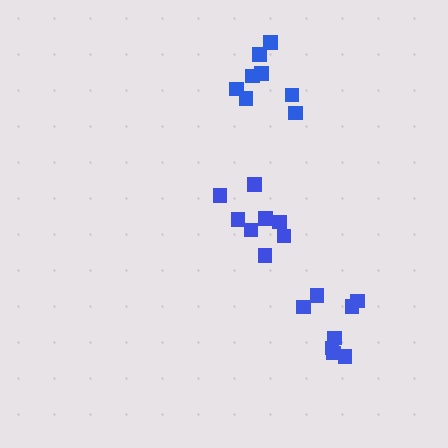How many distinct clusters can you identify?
There are 3 distinct clusters.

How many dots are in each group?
Group 1: 8 dots, Group 2: 8 dots, Group 3: 8 dots (24 total).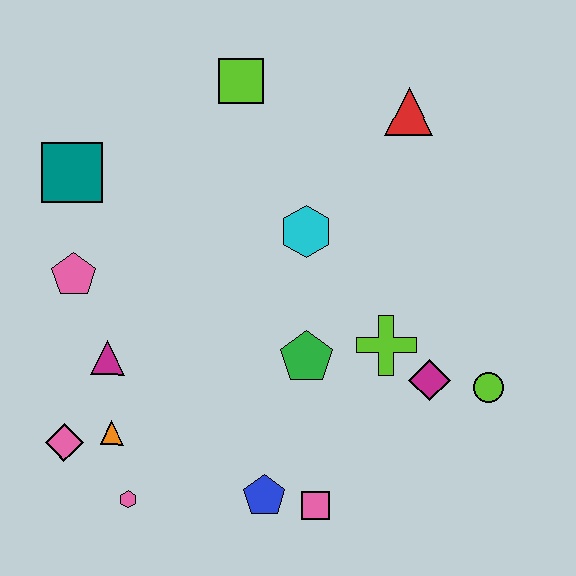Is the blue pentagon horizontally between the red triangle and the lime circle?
No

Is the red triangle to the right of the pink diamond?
Yes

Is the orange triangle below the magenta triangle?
Yes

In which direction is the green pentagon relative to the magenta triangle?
The green pentagon is to the right of the magenta triangle.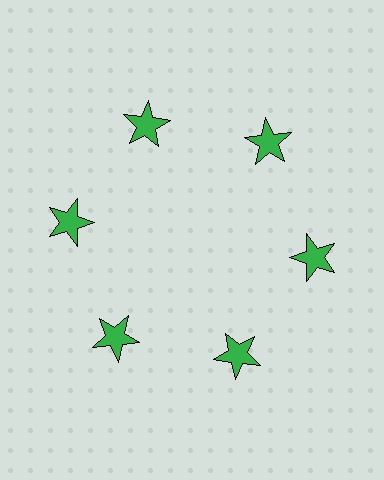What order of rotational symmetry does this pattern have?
This pattern has 6-fold rotational symmetry.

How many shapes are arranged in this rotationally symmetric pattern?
There are 6 shapes, arranged in 6 groups of 1.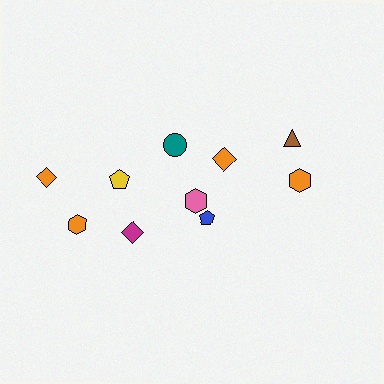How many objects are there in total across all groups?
There are 10 objects.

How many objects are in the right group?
There are 6 objects.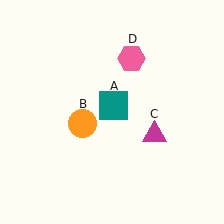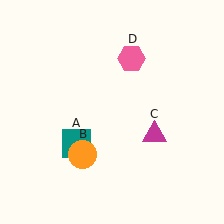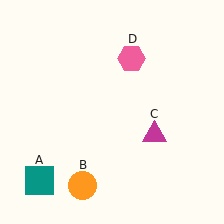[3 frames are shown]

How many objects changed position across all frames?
2 objects changed position: teal square (object A), orange circle (object B).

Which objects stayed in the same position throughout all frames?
Magenta triangle (object C) and pink hexagon (object D) remained stationary.